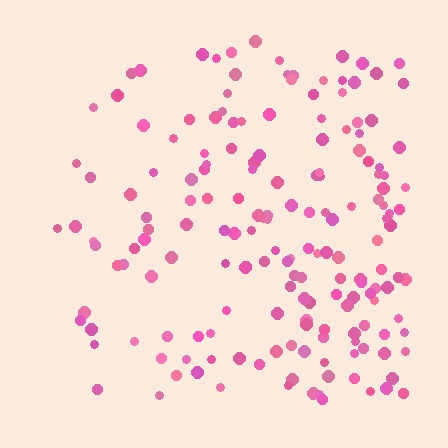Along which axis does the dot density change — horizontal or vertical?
Horizontal.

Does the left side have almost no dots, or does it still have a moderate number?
Still a moderate number, just noticeably fewer than the right.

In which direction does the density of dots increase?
From left to right, with the right side densest.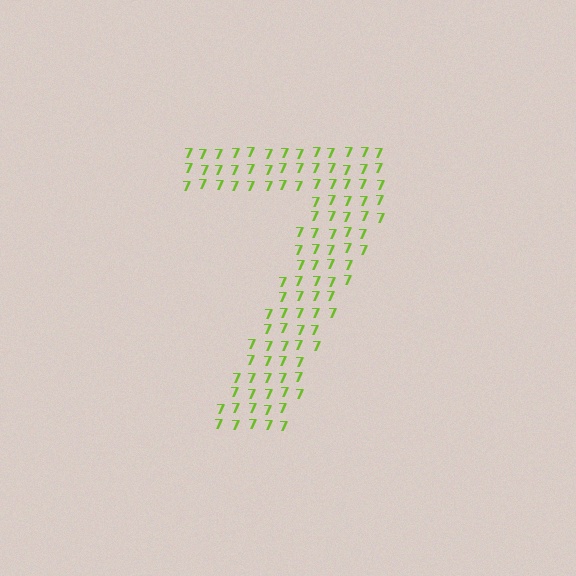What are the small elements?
The small elements are digit 7's.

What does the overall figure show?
The overall figure shows the digit 7.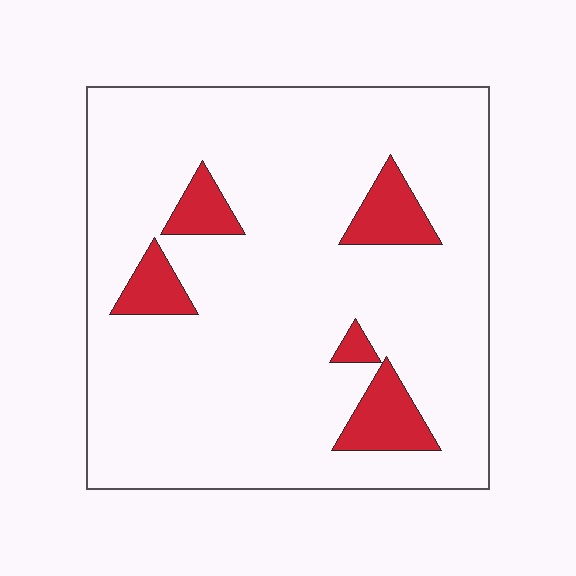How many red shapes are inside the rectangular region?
5.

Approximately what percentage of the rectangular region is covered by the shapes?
Approximately 10%.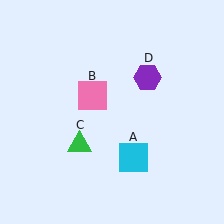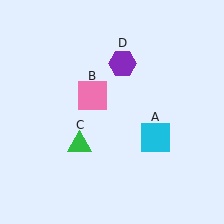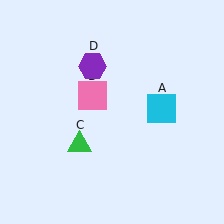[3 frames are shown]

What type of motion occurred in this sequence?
The cyan square (object A), purple hexagon (object D) rotated counterclockwise around the center of the scene.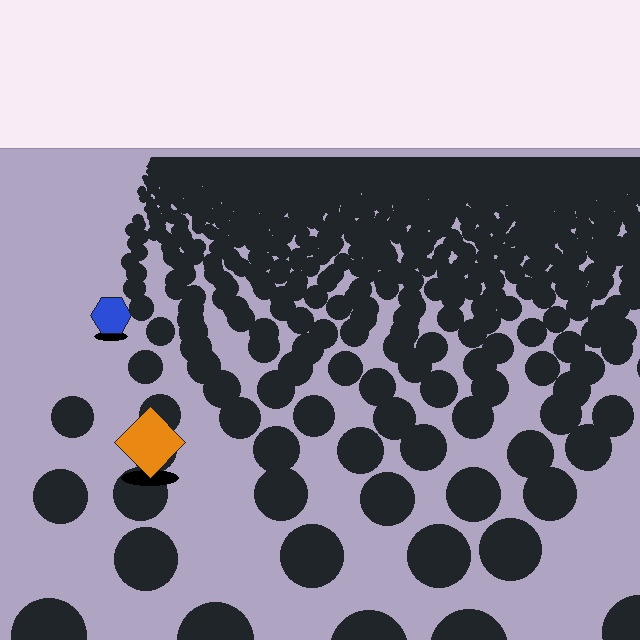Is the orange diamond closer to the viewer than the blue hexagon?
Yes. The orange diamond is closer — you can tell from the texture gradient: the ground texture is coarser near it.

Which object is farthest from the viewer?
The blue hexagon is farthest from the viewer. It appears smaller and the ground texture around it is denser.